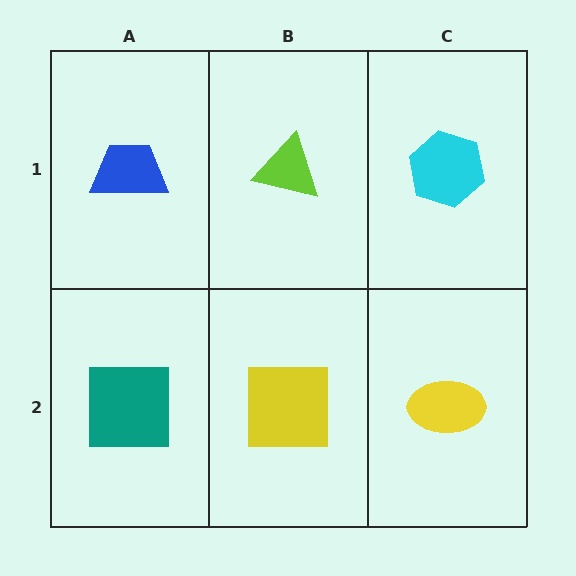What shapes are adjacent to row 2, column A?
A blue trapezoid (row 1, column A), a yellow square (row 2, column B).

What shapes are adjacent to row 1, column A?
A teal square (row 2, column A), a lime triangle (row 1, column B).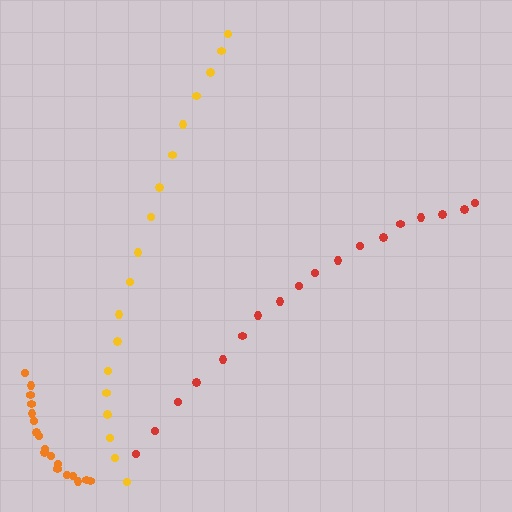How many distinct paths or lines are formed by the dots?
There are 3 distinct paths.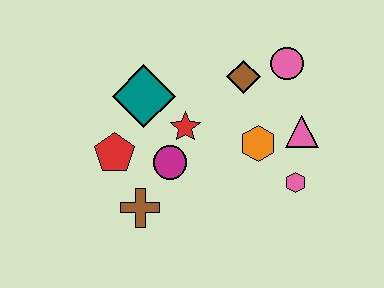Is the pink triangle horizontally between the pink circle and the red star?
No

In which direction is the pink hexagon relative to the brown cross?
The pink hexagon is to the right of the brown cross.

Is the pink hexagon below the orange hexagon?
Yes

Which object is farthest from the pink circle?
The brown cross is farthest from the pink circle.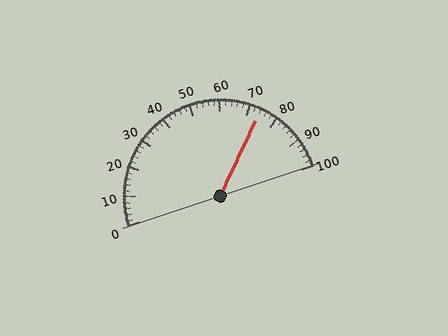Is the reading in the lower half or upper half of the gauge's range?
The reading is in the upper half of the range (0 to 100).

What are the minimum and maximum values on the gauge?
The gauge ranges from 0 to 100.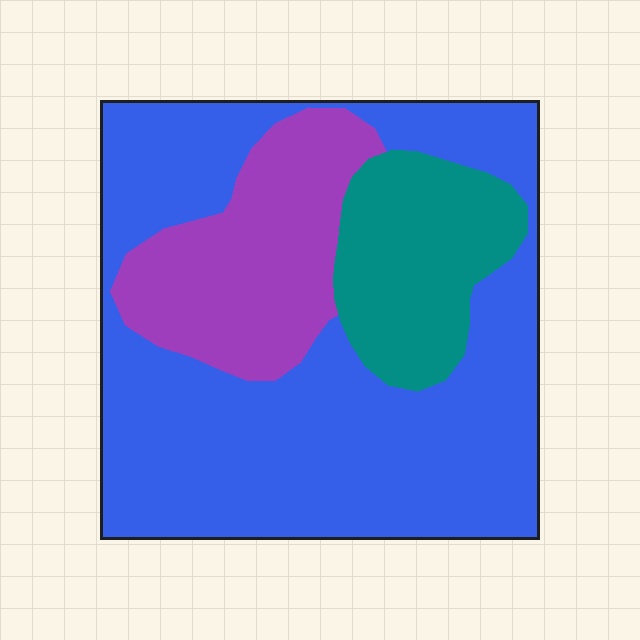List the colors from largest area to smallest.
From largest to smallest: blue, purple, teal.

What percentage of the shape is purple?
Purple covers around 20% of the shape.